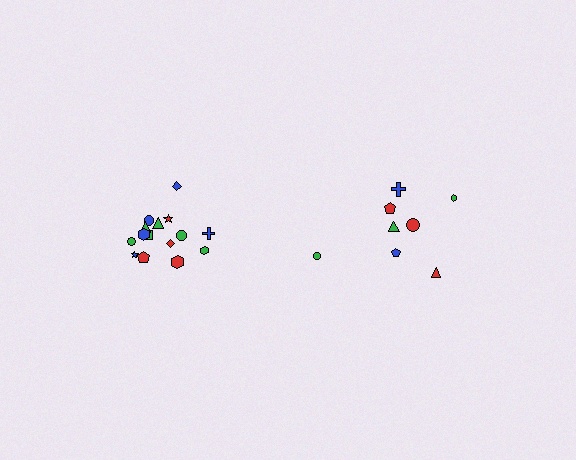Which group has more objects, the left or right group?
The left group.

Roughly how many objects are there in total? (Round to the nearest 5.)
Roughly 25 objects in total.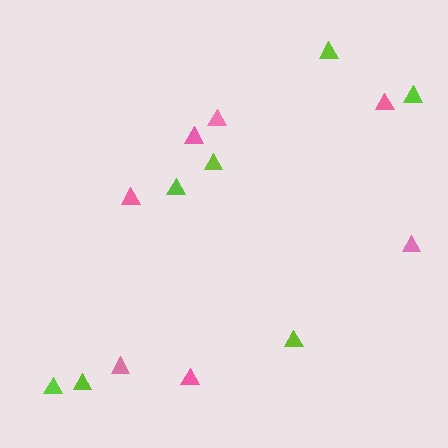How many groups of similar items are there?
There are 2 groups: one group of lime triangles (7) and one group of pink triangles (7).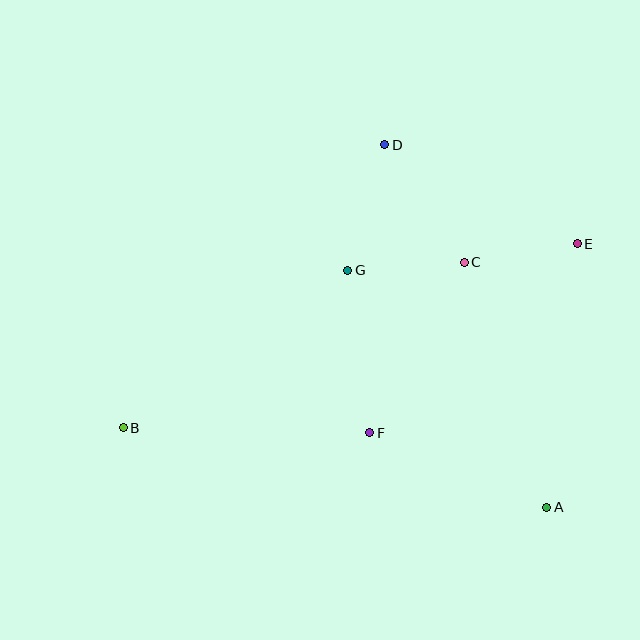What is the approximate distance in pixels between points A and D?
The distance between A and D is approximately 397 pixels.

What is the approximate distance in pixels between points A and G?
The distance between A and G is approximately 309 pixels.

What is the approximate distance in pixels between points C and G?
The distance between C and G is approximately 117 pixels.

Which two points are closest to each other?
Points C and E are closest to each other.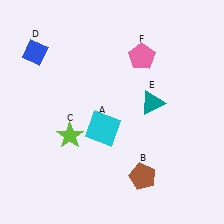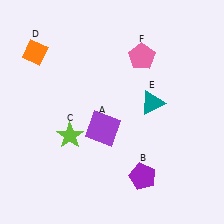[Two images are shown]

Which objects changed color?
A changed from cyan to purple. B changed from brown to purple. D changed from blue to orange.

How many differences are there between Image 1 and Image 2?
There are 3 differences between the two images.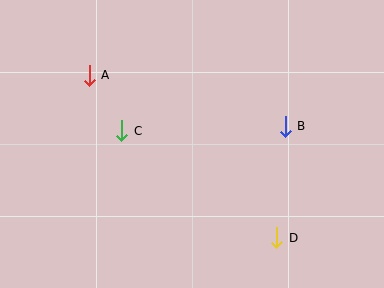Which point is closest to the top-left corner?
Point A is closest to the top-left corner.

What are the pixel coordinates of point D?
Point D is at (277, 238).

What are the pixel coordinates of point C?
Point C is at (122, 131).